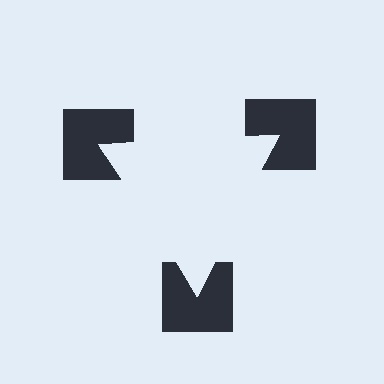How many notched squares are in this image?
There are 3 — one at each vertex of the illusory triangle.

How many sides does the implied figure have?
3 sides.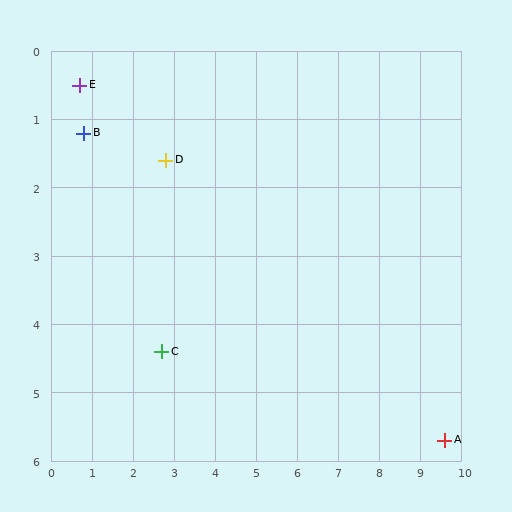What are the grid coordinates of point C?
Point C is at approximately (2.7, 4.4).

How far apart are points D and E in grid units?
Points D and E are about 2.4 grid units apart.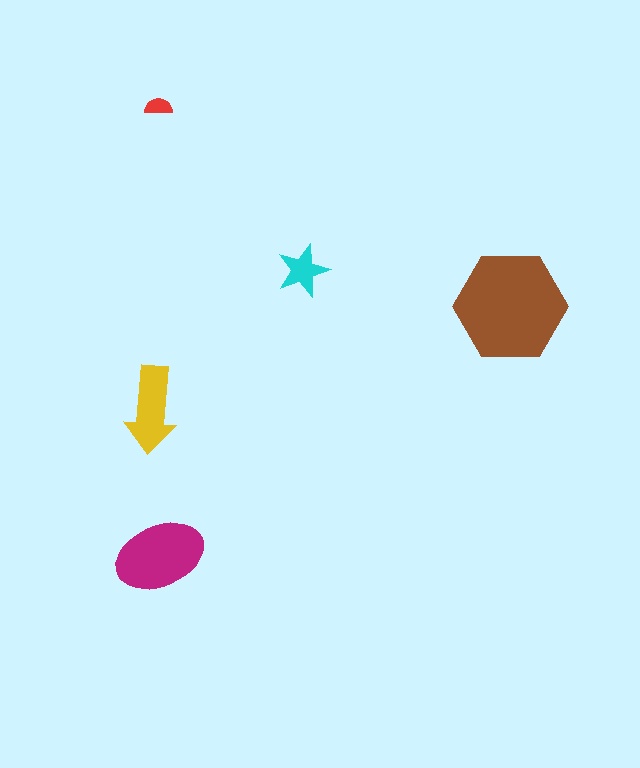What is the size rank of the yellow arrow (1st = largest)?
3rd.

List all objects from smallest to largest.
The red semicircle, the cyan star, the yellow arrow, the magenta ellipse, the brown hexagon.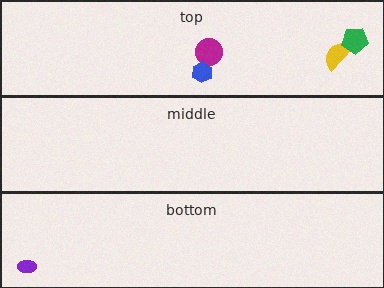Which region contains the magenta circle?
The top region.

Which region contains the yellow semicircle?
The top region.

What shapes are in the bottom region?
The purple ellipse.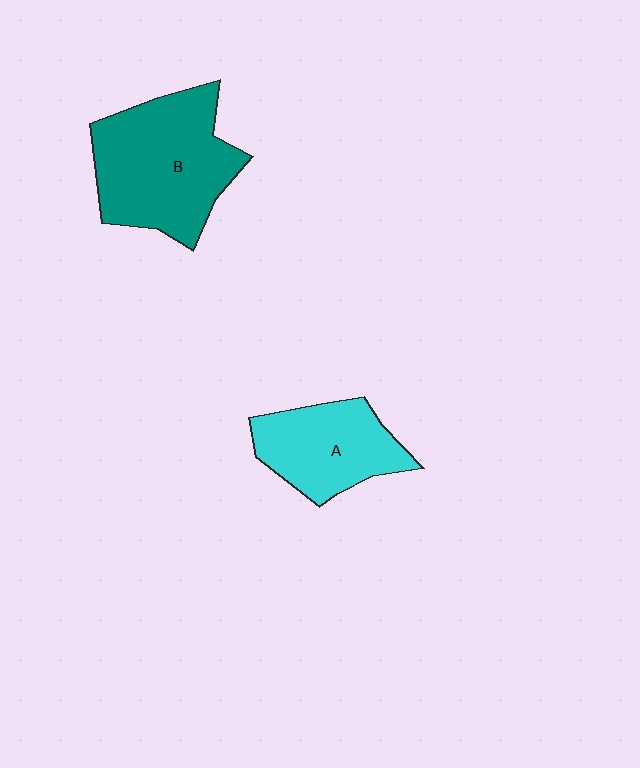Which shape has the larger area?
Shape B (teal).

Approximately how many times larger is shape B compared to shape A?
Approximately 1.5 times.